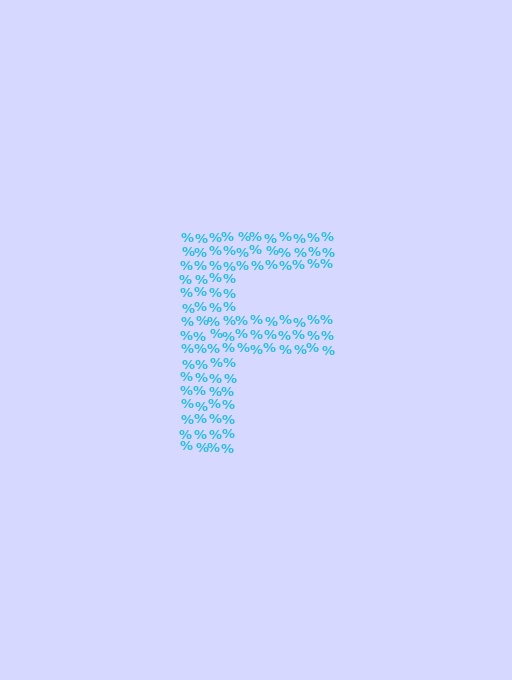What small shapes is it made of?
It is made of small percent signs.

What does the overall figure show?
The overall figure shows the letter F.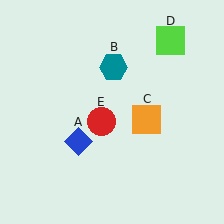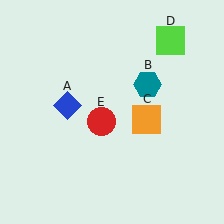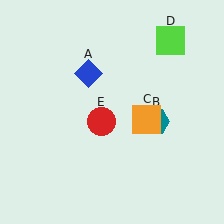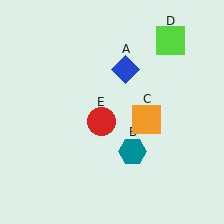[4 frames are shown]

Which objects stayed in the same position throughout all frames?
Orange square (object C) and lime square (object D) and red circle (object E) remained stationary.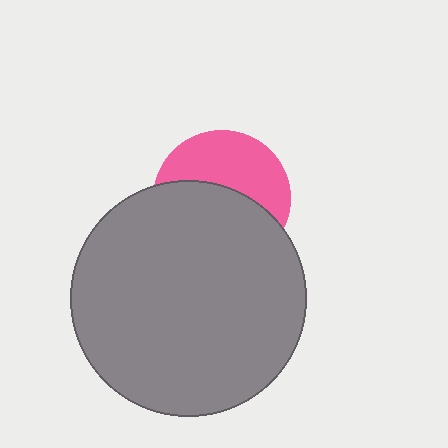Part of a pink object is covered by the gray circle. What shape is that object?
It is a circle.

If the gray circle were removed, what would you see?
You would see the complete pink circle.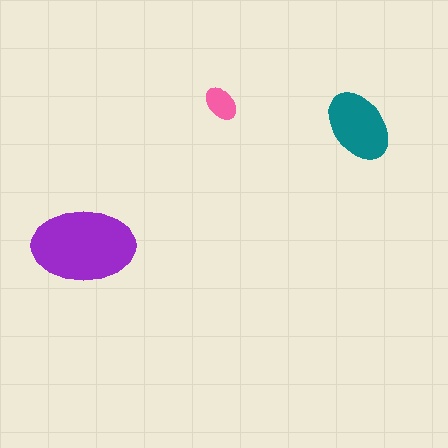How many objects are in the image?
There are 3 objects in the image.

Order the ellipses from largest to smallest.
the purple one, the teal one, the pink one.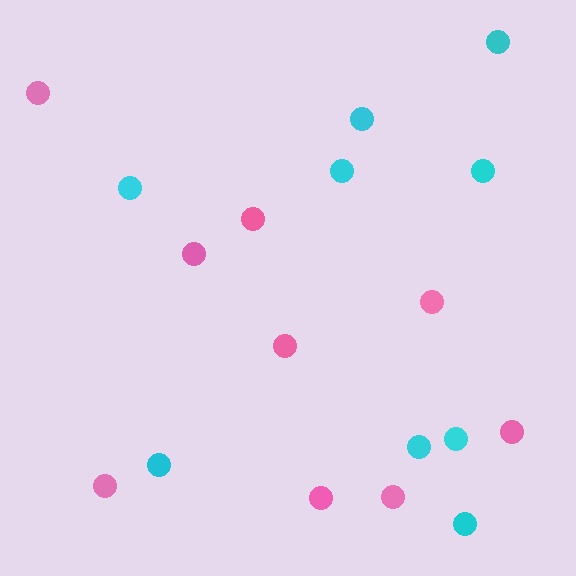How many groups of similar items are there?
There are 2 groups: one group of pink circles (9) and one group of cyan circles (9).